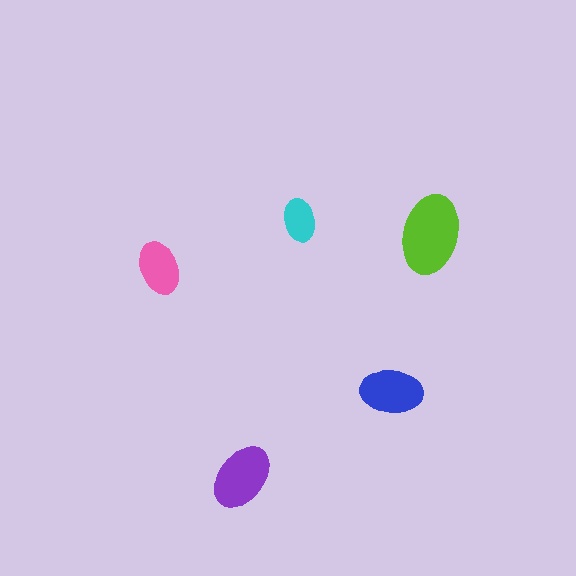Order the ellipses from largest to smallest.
the lime one, the purple one, the blue one, the pink one, the cyan one.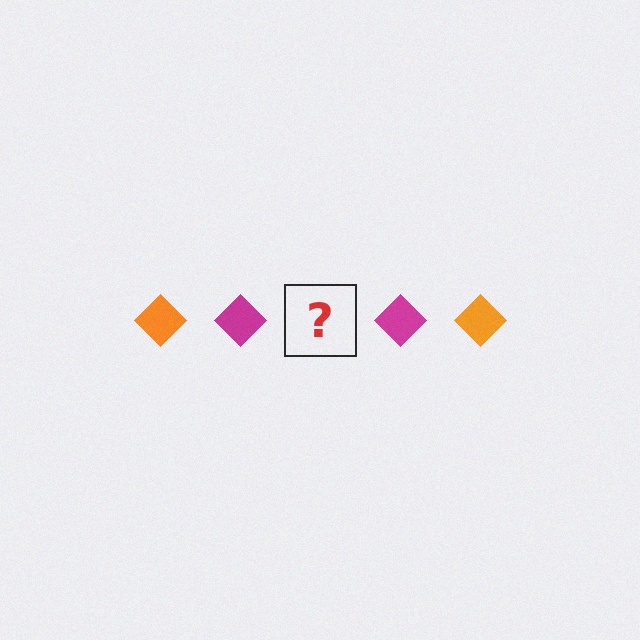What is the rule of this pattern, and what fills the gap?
The rule is that the pattern cycles through orange, magenta diamonds. The gap should be filled with an orange diamond.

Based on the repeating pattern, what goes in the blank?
The blank should be an orange diamond.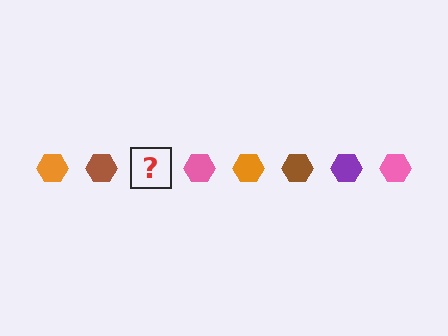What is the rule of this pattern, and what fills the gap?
The rule is that the pattern cycles through orange, brown, purple, pink hexagons. The gap should be filled with a purple hexagon.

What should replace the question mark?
The question mark should be replaced with a purple hexagon.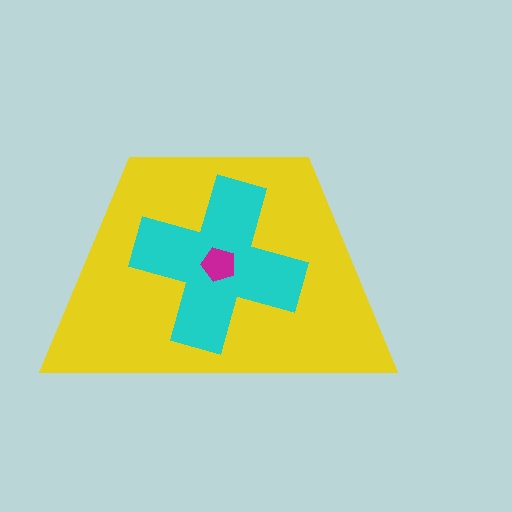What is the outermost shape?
The yellow trapezoid.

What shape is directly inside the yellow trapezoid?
The cyan cross.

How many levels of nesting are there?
3.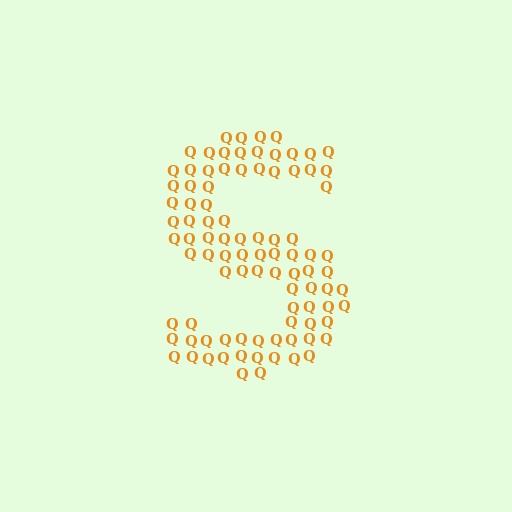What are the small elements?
The small elements are letter Q's.